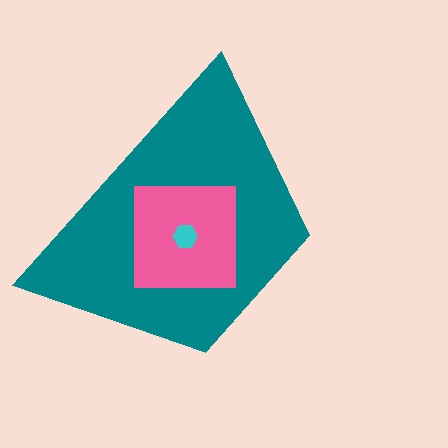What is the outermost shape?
The teal trapezoid.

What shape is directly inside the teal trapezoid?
The pink square.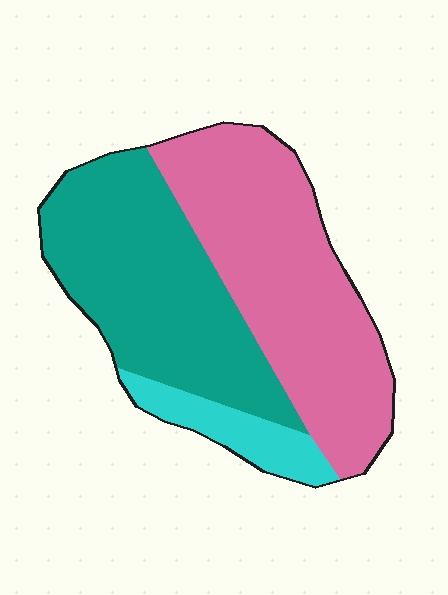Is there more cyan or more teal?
Teal.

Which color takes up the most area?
Pink, at roughly 50%.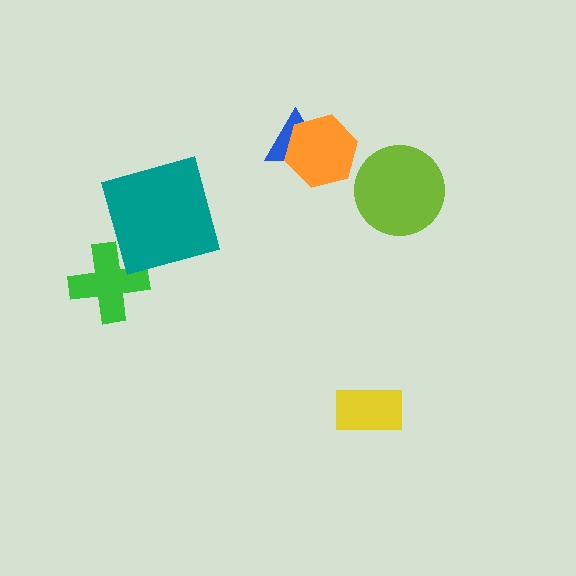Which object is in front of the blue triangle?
The orange hexagon is in front of the blue triangle.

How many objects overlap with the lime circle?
0 objects overlap with the lime circle.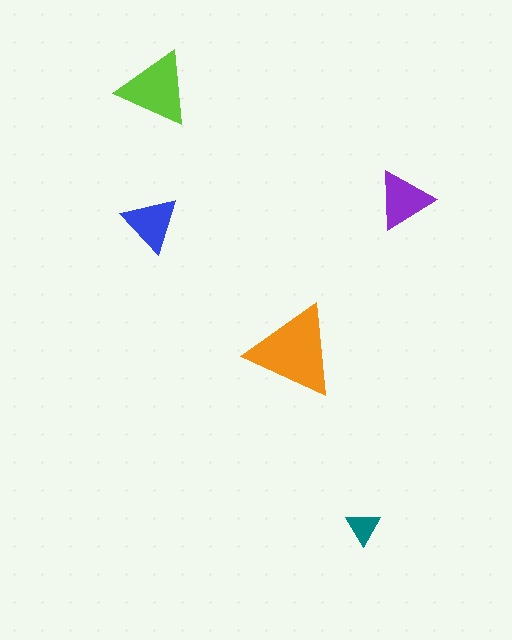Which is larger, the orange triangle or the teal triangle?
The orange one.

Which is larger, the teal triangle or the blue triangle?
The blue one.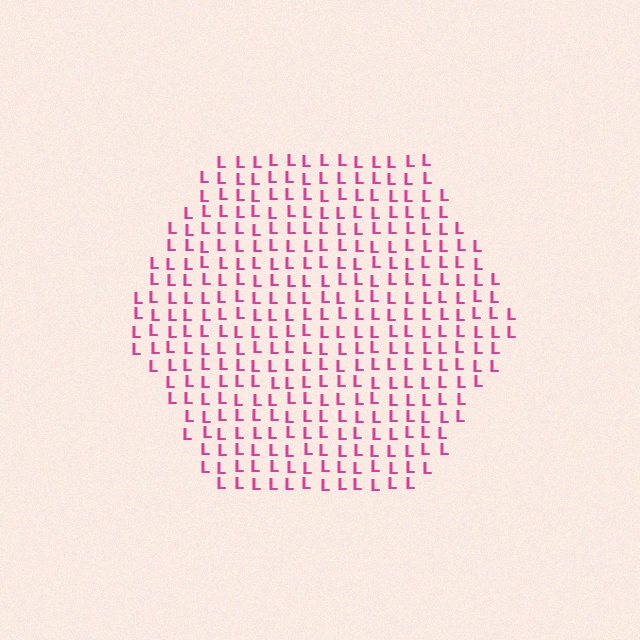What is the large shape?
The large shape is a hexagon.